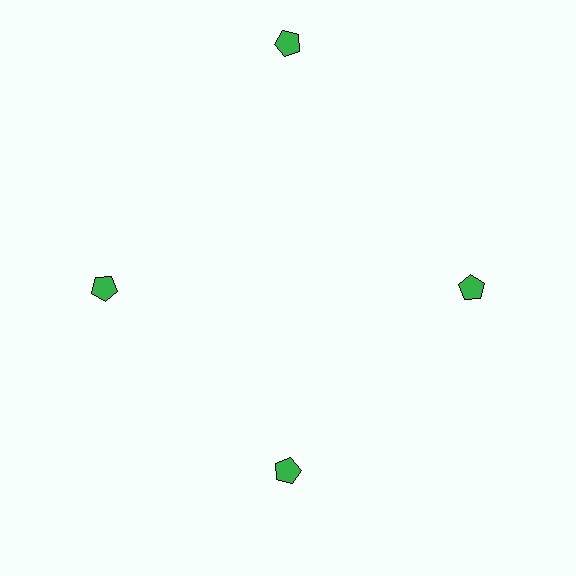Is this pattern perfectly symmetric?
No. The 4 green pentagons are arranged in a ring, but one element near the 12 o'clock position is pushed outward from the center, breaking the 4-fold rotational symmetry.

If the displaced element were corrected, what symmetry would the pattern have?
It would have 4-fold rotational symmetry — the pattern would map onto itself every 90 degrees.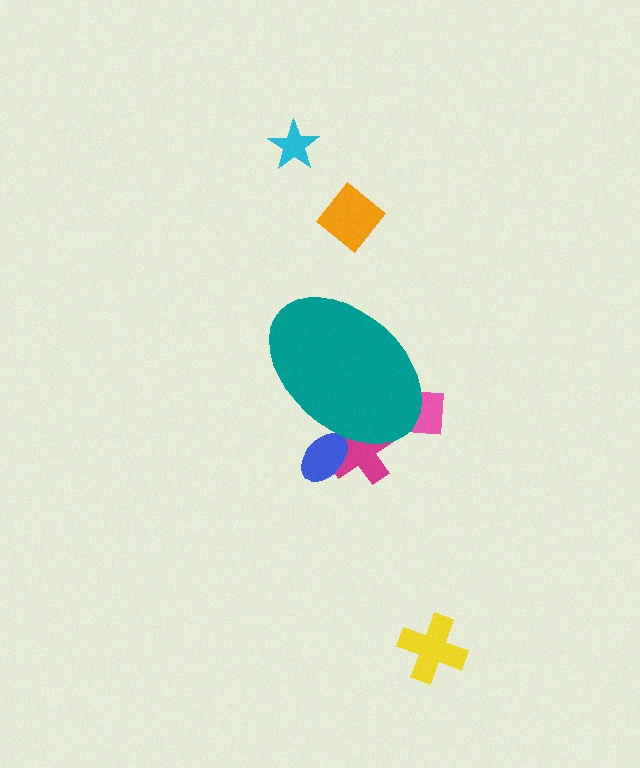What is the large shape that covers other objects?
A teal ellipse.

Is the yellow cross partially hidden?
No, the yellow cross is fully visible.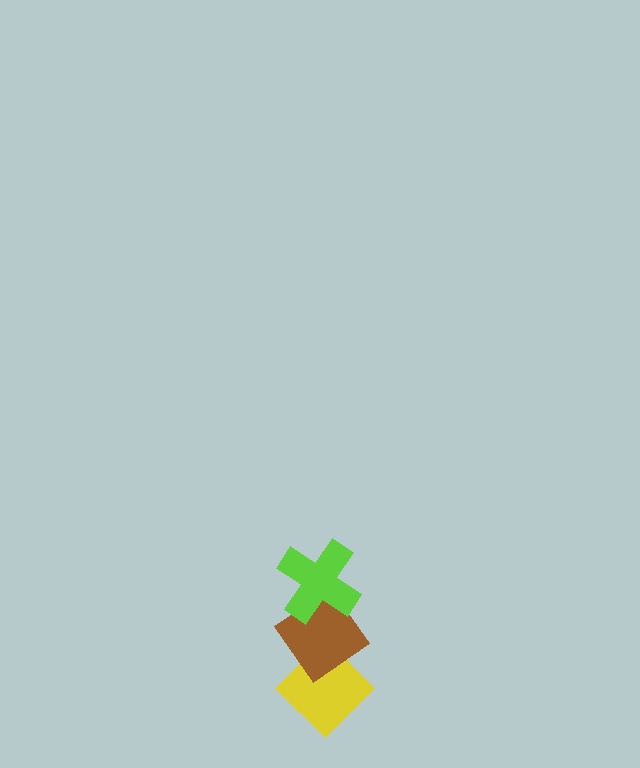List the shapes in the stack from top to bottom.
From top to bottom: the lime cross, the brown diamond, the yellow diamond.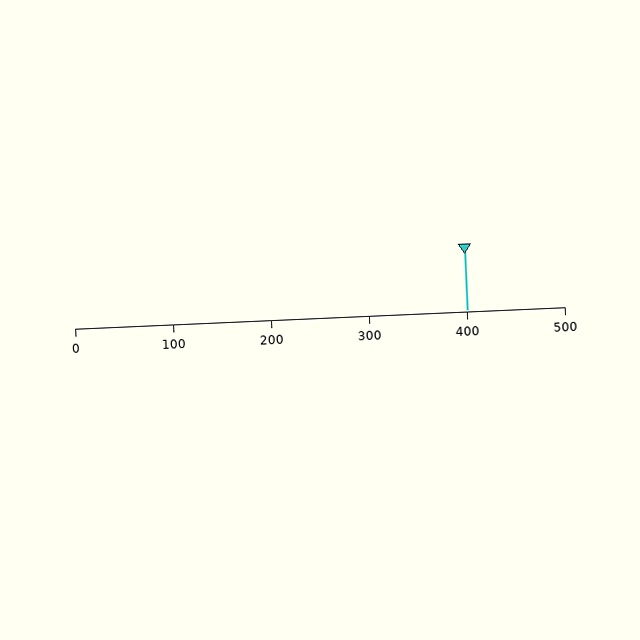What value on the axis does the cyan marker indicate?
The marker indicates approximately 400.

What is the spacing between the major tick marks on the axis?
The major ticks are spaced 100 apart.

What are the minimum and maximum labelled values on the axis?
The axis runs from 0 to 500.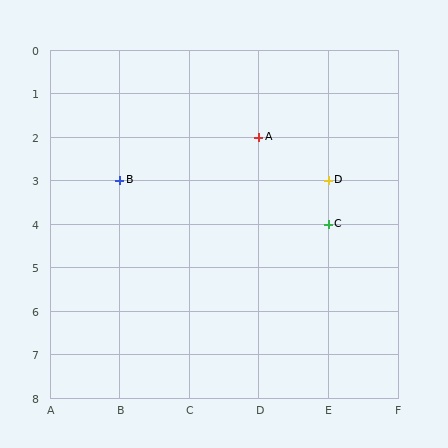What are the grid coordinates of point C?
Point C is at grid coordinates (E, 4).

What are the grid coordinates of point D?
Point D is at grid coordinates (E, 3).